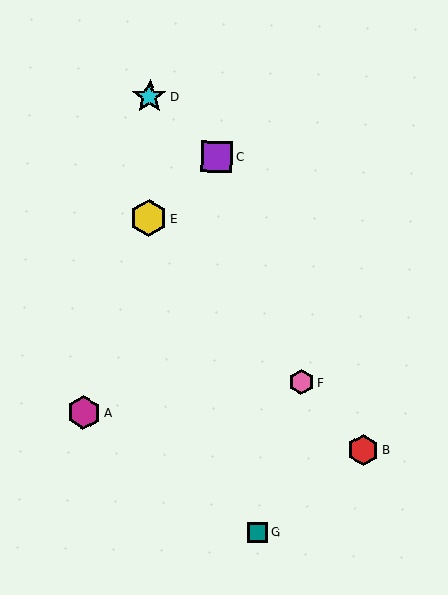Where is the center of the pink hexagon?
The center of the pink hexagon is at (301, 382).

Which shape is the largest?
The yellow hexagon (labeled E) is the largest.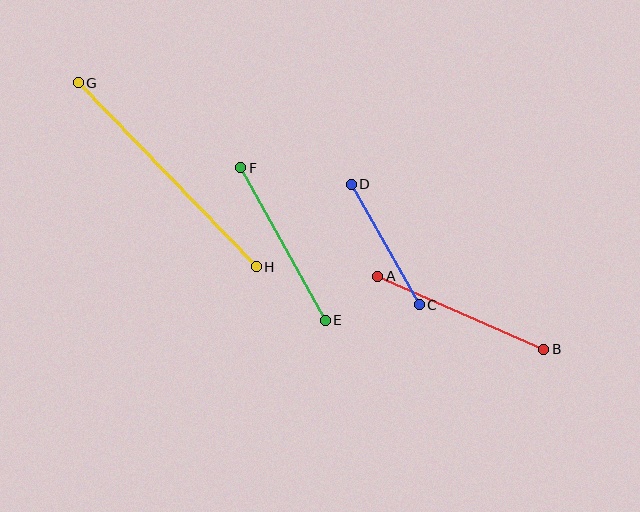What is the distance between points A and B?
The distance is approximately 181 pixels.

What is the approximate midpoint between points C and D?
The midpoint is at approximately (385, 245) pixels.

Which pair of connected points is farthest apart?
Points G and H are farthest apart.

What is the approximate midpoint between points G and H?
The midpoint is at approximately (167, 175) pixels.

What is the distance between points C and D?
The distance is approximately 138 pixels.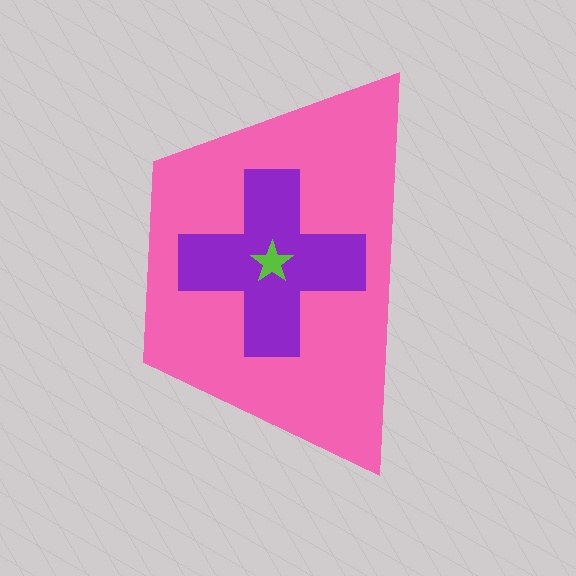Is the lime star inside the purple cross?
Yes.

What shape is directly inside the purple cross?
The lime star.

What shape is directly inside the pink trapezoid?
The purple cross.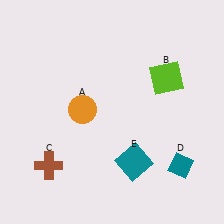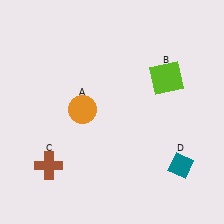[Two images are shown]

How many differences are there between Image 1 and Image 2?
There is 1 difference between the two images.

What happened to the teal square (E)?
The teal square (E) was removed in Image 2. It was in the bottom-right area of Image 1.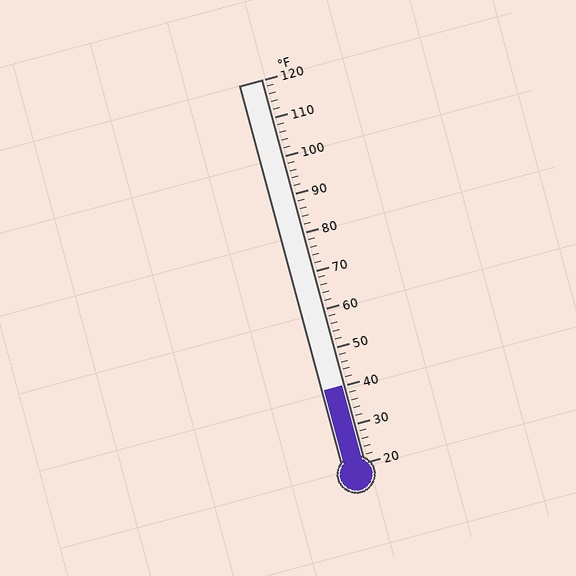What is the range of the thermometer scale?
The thermometer scale ranges from 20°F to 120°F.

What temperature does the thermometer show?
The thermometer shows approximately 40°F.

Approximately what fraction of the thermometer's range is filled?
The thermometer is filled to approximately 20% of its range.